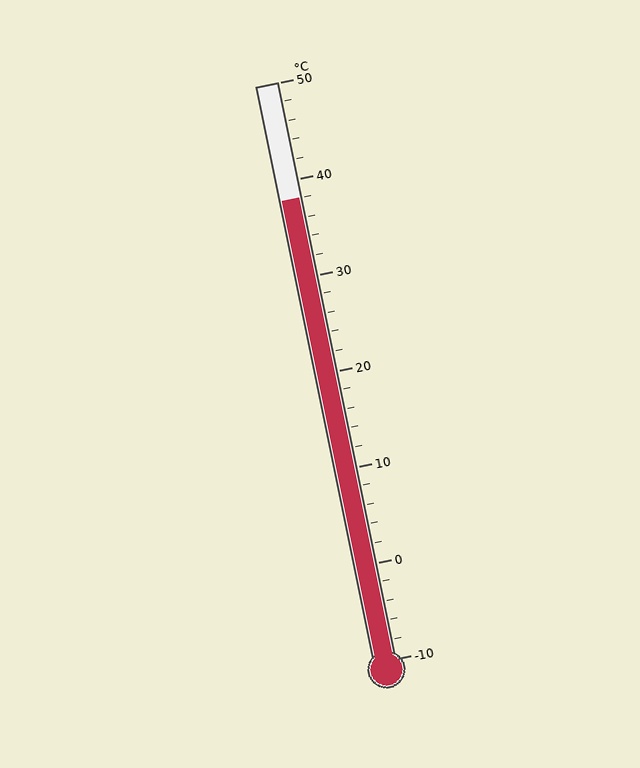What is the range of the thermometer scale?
The thermometer scale ranges from -10°C to 50°C.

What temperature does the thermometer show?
The thermometer shows approximately 38°C.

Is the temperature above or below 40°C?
The temperature is below 40°C.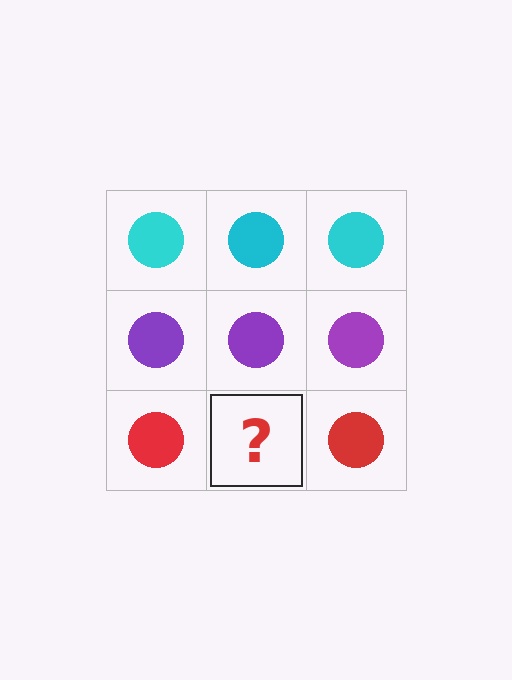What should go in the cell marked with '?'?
The missing cell should contain a red circle.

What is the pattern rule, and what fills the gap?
The rule is that each row has a consistent color. The gap should be filled with a red circle.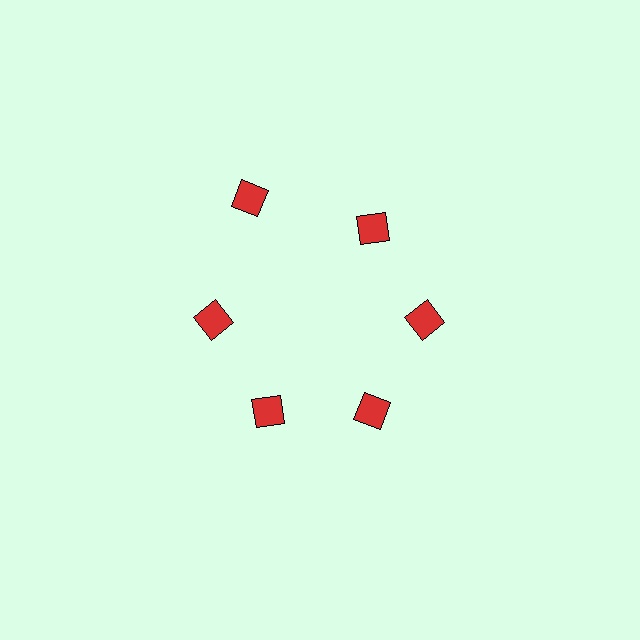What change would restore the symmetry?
The symmetry would be restored by moving it inward, back onto the ring so that all 6 squares sit at equal angles and equal distance from the center.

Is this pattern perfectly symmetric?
No. The 6 red squares are arranged in a ring, but one element near the 11 o'clock position is pushed outward from the center, breaking the 6-fold rotational symmetry.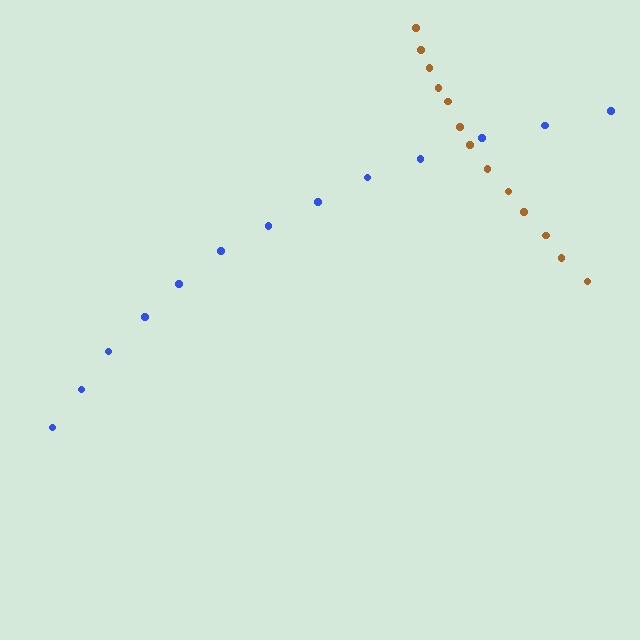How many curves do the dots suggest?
There are 2 distinct paths.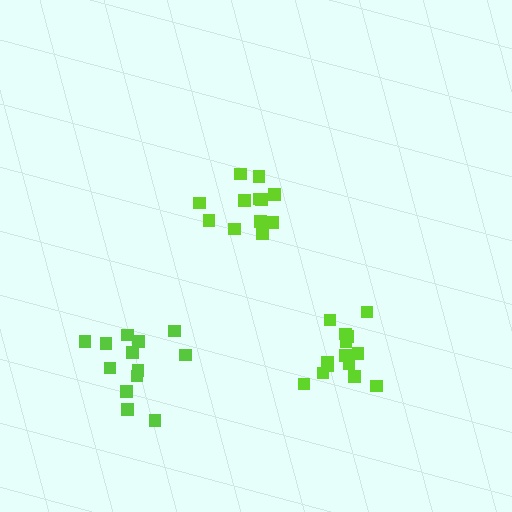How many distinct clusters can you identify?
There are 3 distinct clusters.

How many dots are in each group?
Group 1: 14 dots, Group 2: 12 dots, Group 3: 13 dots (39 total).